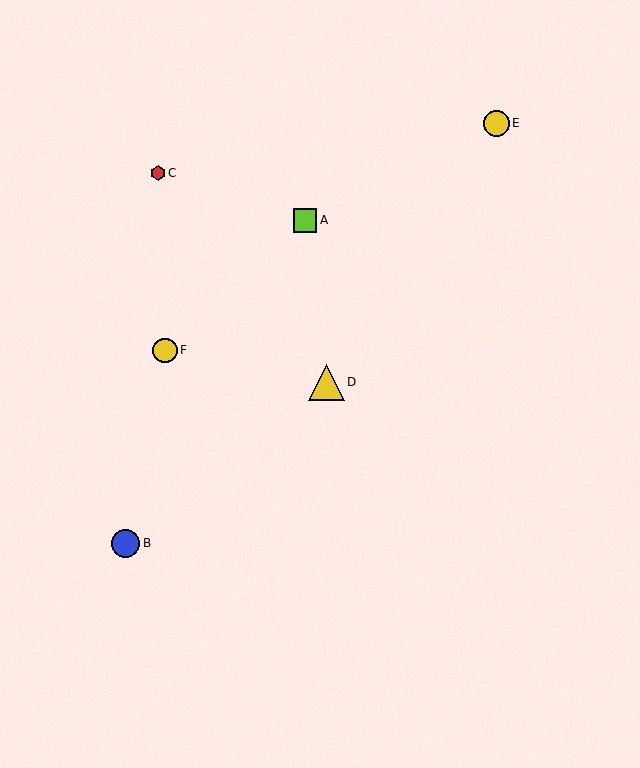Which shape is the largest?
The yellow triangle (labeled D) is the largest.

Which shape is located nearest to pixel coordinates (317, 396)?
The yellow triangle (labeled D) at (326, 382) is nearest to that location.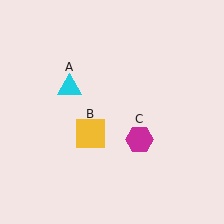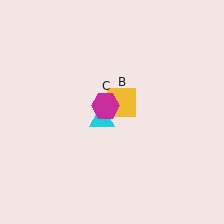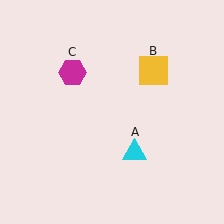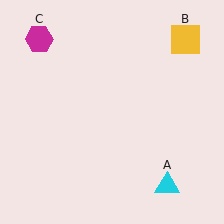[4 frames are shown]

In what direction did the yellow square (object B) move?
The yellow square (object B) moved up and to the right.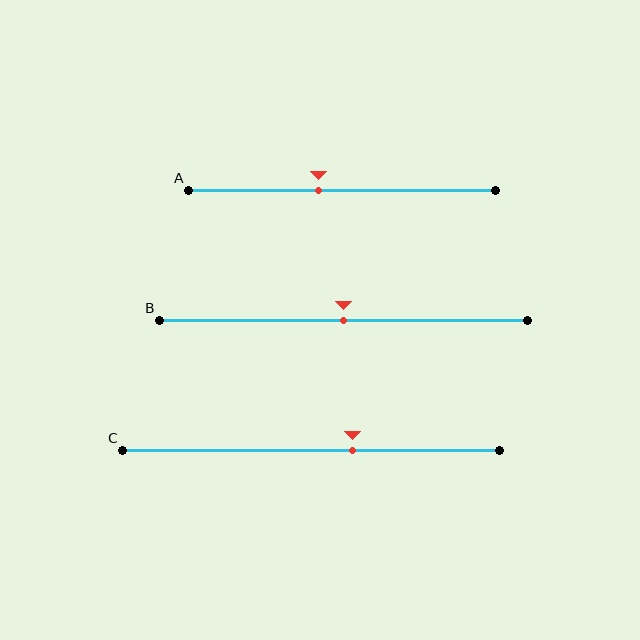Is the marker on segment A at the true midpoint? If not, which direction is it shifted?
No, the marker on segment A is shifted to the left by about 8% of the segment length.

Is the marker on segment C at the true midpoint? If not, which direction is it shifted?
No, the marker on segment C is shifted to the right by about 11% of the segment length.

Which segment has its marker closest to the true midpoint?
Segment B has its marker closest to the true midpoint.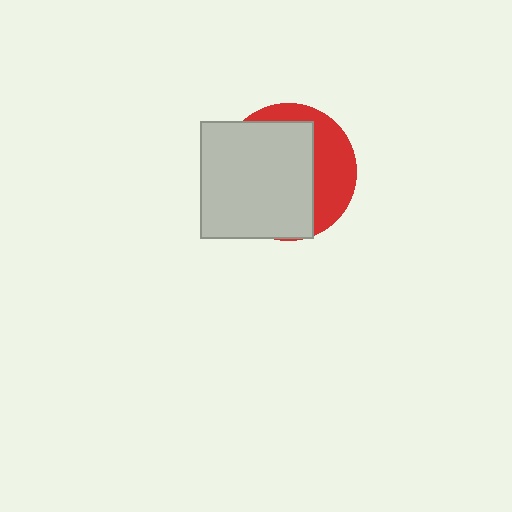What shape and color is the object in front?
The object in front is a light gray rectangle.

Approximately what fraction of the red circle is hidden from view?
Roughly 66% of the red circle is hidden behind the light gray rectangle.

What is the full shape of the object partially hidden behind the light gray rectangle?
The partially hidden object is a red circle.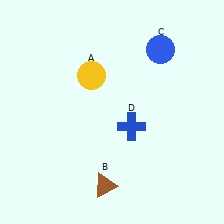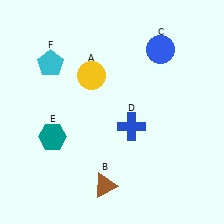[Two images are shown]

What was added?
A teal hexagon (E), a cyan pentagon (F) were added in Image 2.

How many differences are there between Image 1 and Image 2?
There are 2 differences between the two images.